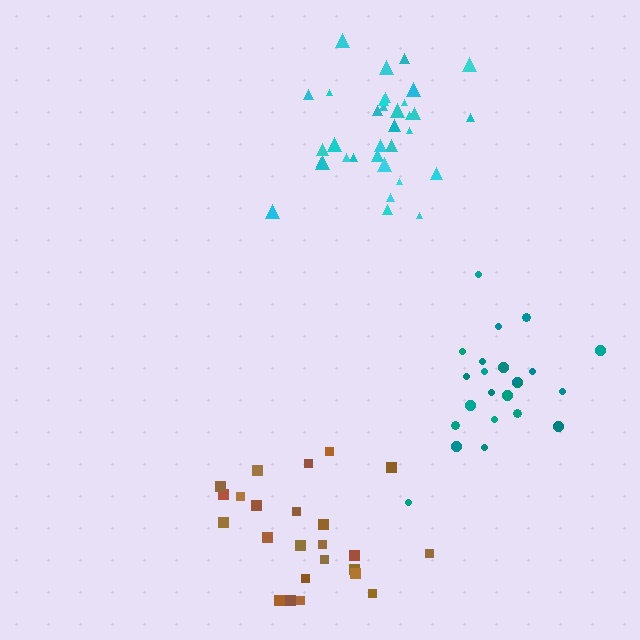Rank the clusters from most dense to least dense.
teal, cyan, brown.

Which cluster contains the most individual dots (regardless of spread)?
Cyan (34).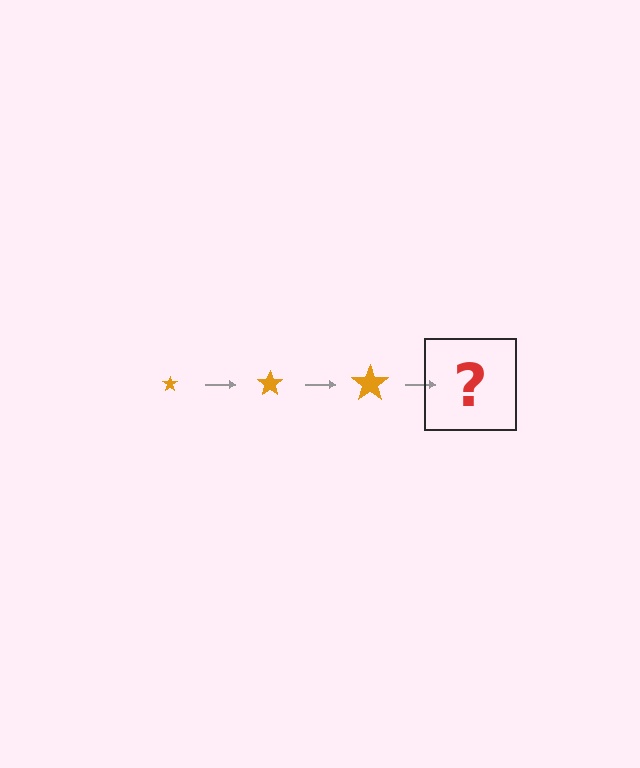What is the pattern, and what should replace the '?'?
The pattern is that the star gets progressively larger each step. The '?' should be an orange star, larger than the previous one.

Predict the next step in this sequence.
The next step is an orange star, larger than the previous one.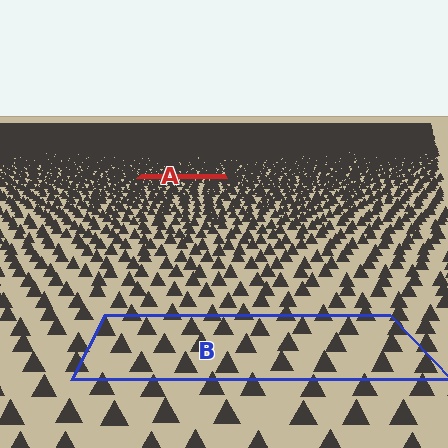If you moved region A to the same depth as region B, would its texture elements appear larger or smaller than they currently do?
They would appear larger. At a closer depth, the same texture elements are projected at a bigger on-screen size.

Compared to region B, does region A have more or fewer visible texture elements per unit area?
Region A has more texture elements per unit area — they are packed more densely because it is farther away.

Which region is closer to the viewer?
Region B is closer. The texture elements there are larger and more spread out.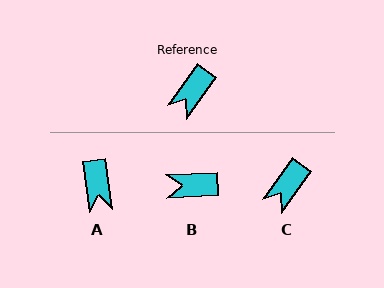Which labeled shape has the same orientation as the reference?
C.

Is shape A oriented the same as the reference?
No, it is off by about 44 degrees.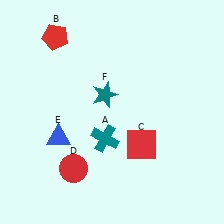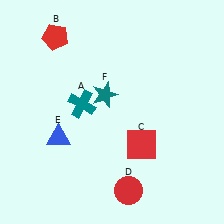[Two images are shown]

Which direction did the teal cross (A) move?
The teal cross (A) moved up.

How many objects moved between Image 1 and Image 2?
2 objects moved between the two images.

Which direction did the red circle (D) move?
The red circle (D) moved right.